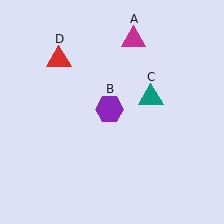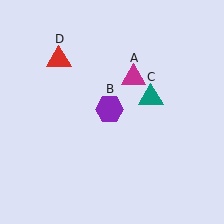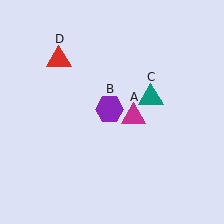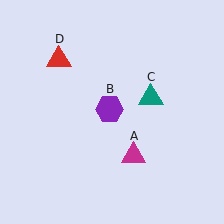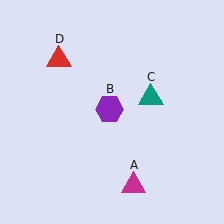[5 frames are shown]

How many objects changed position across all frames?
1 object changed position: magenta triangle (object A).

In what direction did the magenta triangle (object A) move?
The magenta triangle (object A) moved down.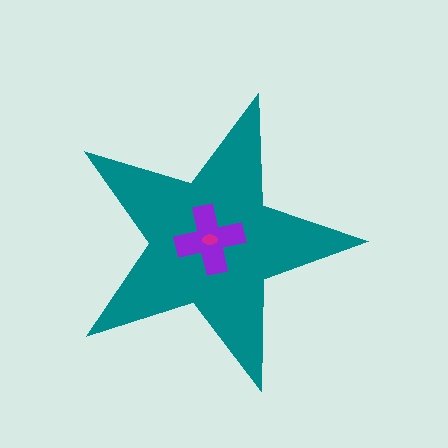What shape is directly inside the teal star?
The purple cross.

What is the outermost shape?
The teal star.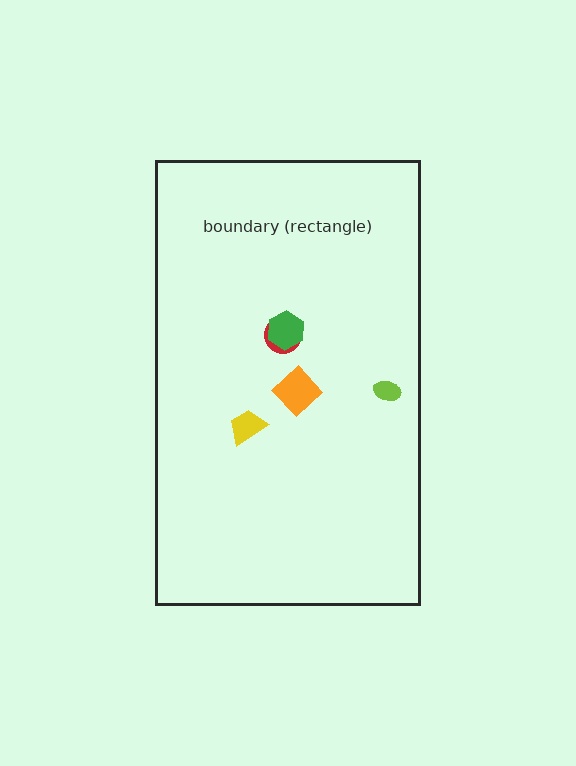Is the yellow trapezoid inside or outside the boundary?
Inside.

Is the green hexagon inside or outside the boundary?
Inside.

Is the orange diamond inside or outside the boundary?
Inside.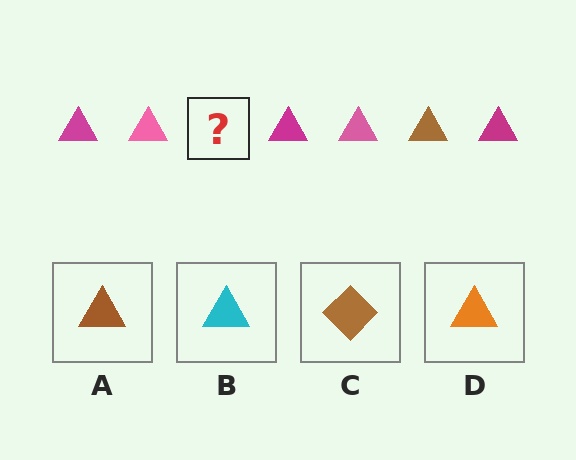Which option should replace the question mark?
Option A.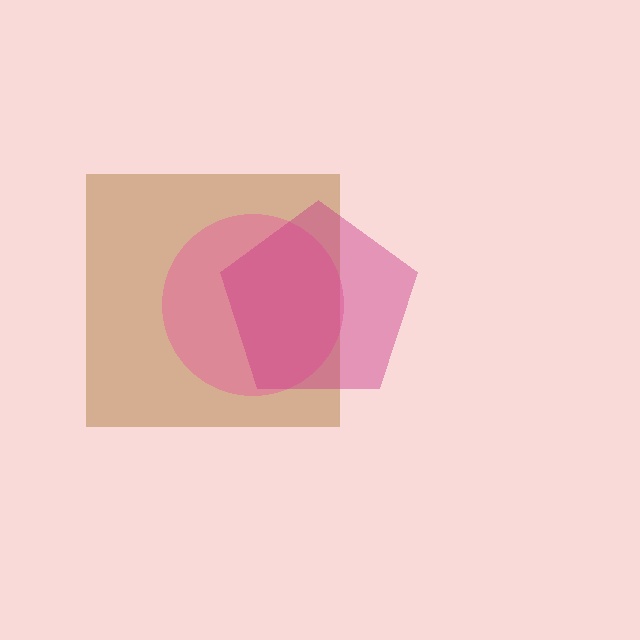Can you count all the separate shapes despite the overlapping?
Yes, there are 3 separate shapes.